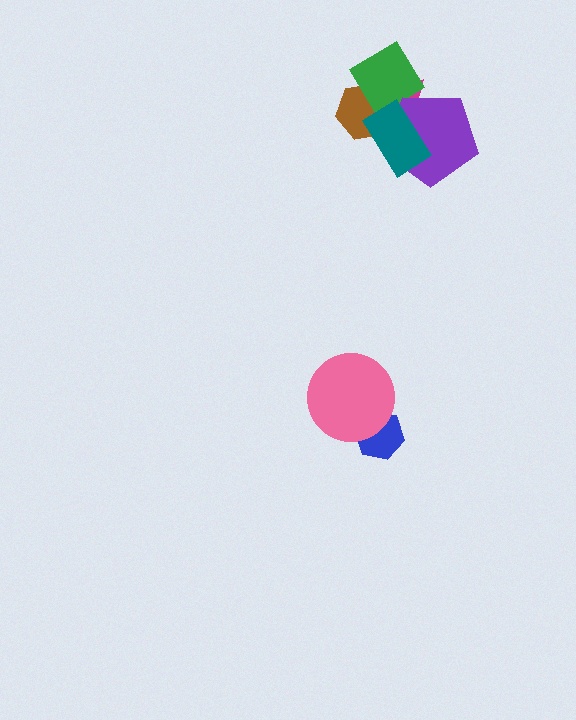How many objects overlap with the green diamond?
4 objects overlap with the green diamond.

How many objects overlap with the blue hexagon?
1 object overlaps with the blue hexagon.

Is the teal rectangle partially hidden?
No, no other shape covers it.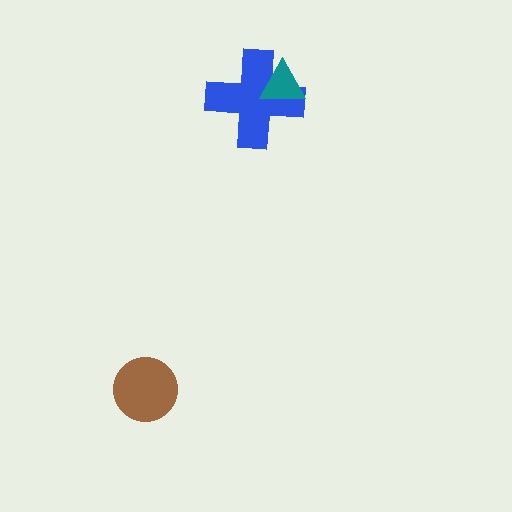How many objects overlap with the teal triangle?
1 object overlaps with the teal triangle.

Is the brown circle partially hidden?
No, no other shape covers it.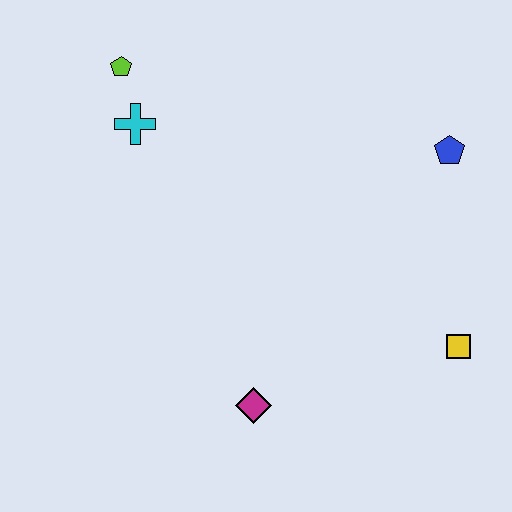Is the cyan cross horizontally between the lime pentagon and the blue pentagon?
Yes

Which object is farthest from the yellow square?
The lime pentagon is farthest from the yellow square.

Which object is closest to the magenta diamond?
The yellow square is closest to the magenta diamond.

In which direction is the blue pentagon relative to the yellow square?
The blue pentagon is above the yellow square.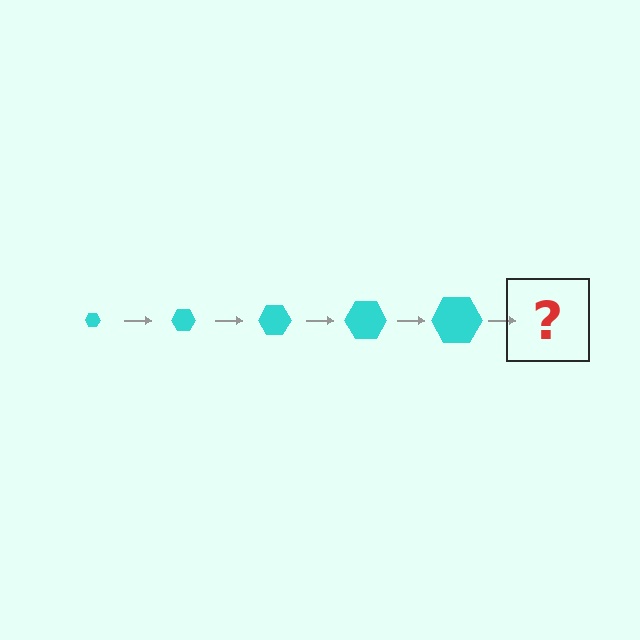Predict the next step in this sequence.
The next step is a cyan hexagon, larger than the previous one.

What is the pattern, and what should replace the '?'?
The pattern is that the hexagon gets progressively larger each step. The '?' should be a cyan hexagon, larger than the previous one.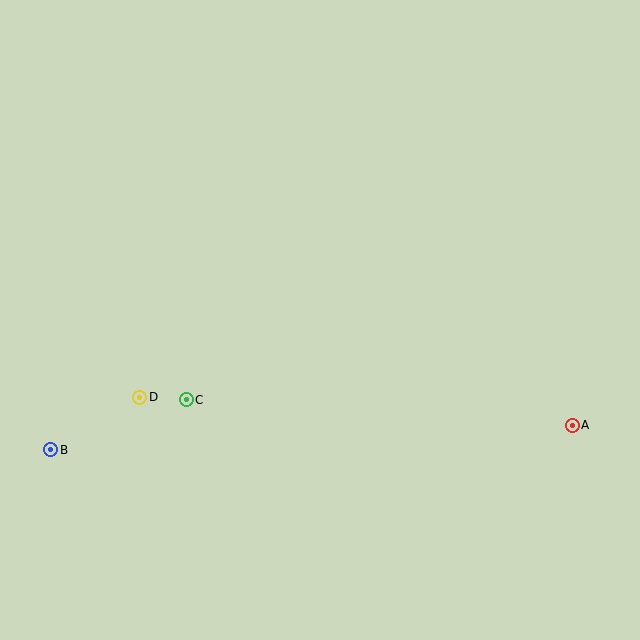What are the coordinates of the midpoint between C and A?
The midpoint between C and A is at (379, 412).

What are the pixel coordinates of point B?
Point B is at (51, 450).